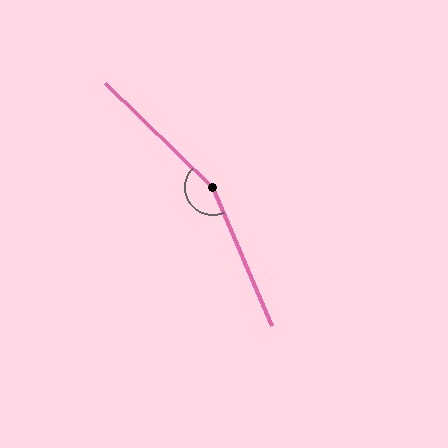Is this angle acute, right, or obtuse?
It is obtuse.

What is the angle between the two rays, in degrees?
Approximately 158 degrees.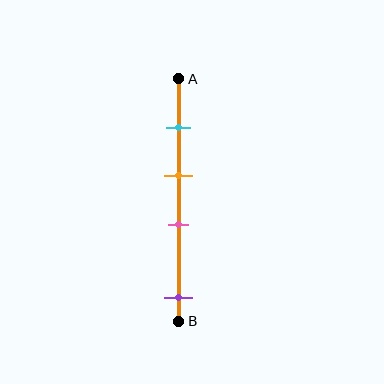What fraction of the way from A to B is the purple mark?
The purple mark is approximately 90% (0.9) of the way from A to B.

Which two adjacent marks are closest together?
The orange and pink marks are the closest adjacent pair.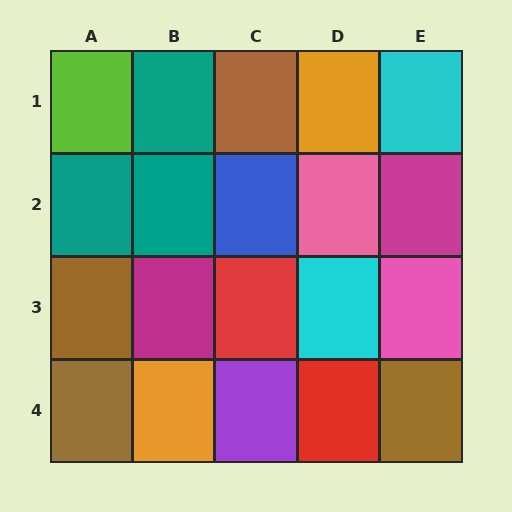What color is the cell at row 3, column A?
Brown.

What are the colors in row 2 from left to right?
Teal, teal, blue, pink, magenta.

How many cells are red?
2 cells are red.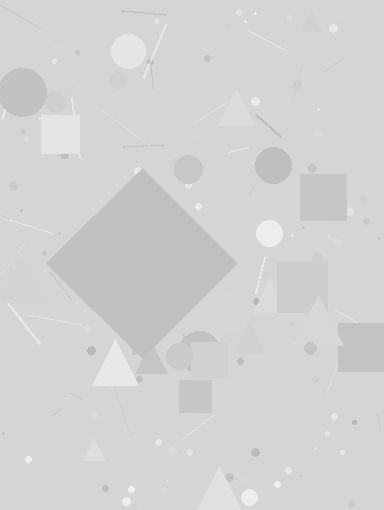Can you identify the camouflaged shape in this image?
The camouflaged shape is a diamond.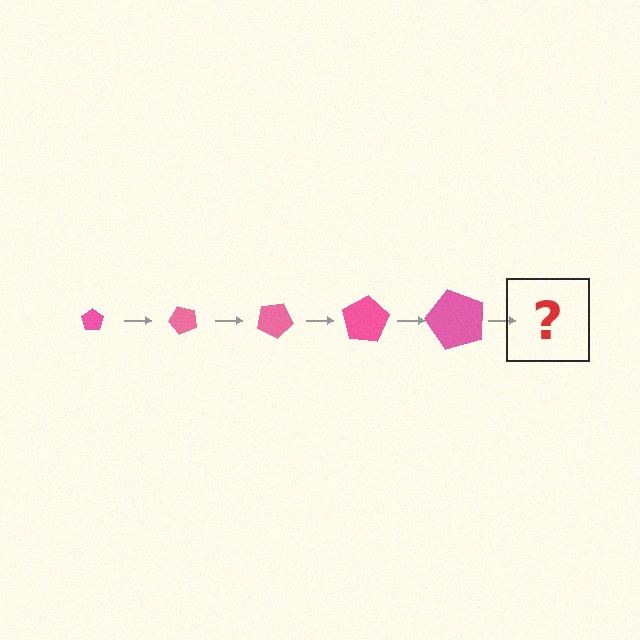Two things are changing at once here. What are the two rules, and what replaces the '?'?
The two rules are that the pentagon grows larger each step and it rotates 50 degrees each step. The '?' should be a pentagon, larger than the previous one and rotated 250 degrees from the start.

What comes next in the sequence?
The next element should be a pentagon, larger than the previous one and rotated 250 degrees from the start.